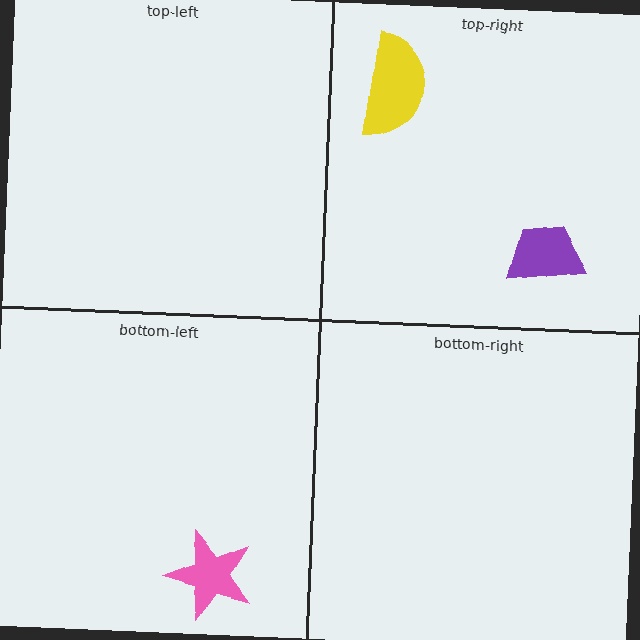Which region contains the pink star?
The bottom-left region.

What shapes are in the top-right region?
The purple trapezoid, the yellow semicircle.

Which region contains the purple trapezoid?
The top-right region.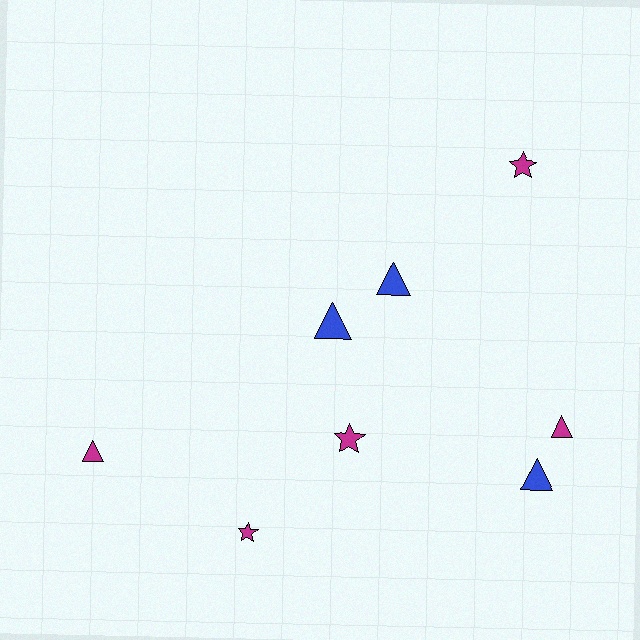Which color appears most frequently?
Magenta, with 5 objects.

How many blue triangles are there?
There are 3 blue triangles.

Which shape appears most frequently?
Triangle, with 5 objects.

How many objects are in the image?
There are 8 objects.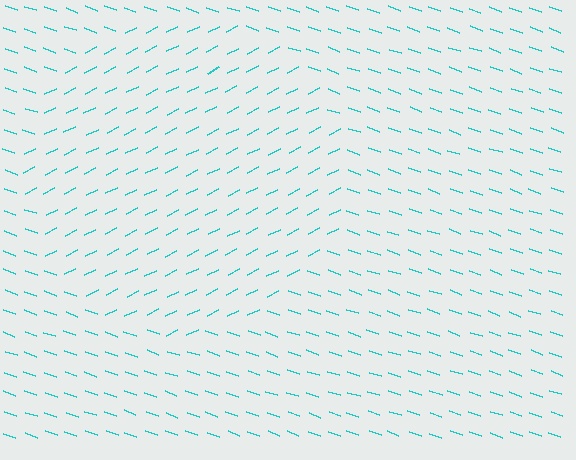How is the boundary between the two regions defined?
The boundary is defined purely by a change in line orientation (approximately 45 degrees difference). All lines are the same color and thickness.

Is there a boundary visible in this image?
Yes, there is a texture boundary formed by a change in line orientation.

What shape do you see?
I see a circle.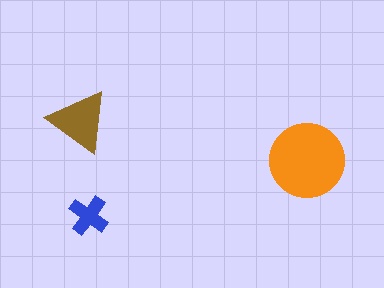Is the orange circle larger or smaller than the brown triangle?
Larger.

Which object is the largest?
The orange circle.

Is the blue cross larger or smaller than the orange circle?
Smaller.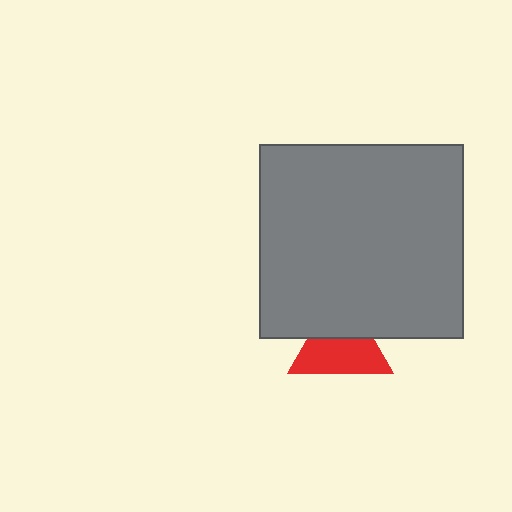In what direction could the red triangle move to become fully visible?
The red triangle could move down. That would shift it out from behind the gray rectangle entirely.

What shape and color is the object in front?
The object in front is a gray rectangle.